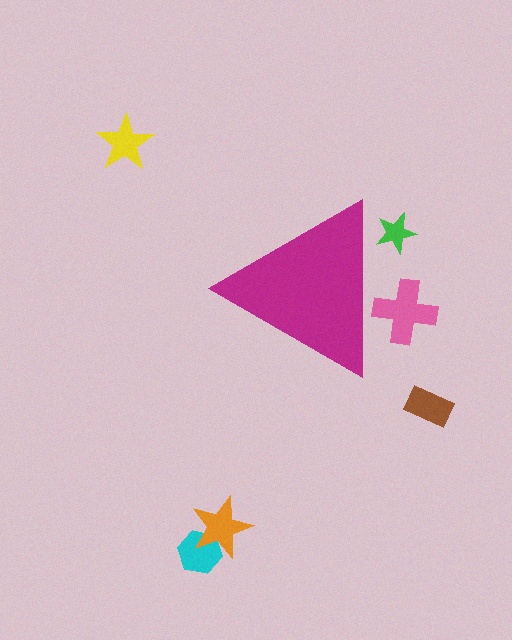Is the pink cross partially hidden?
Yes, the pink cross is partially hidden behind the magenta triangle.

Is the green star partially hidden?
Yes, the green star is partially hidden behind the magenta triangle.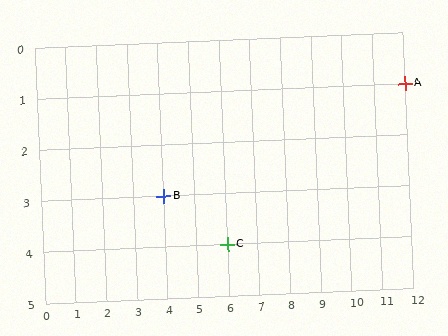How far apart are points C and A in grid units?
Points C and A are 6 columns and 3 rows apart (about 6.7 grid units diagonally).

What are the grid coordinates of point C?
Point C is at grid coordinates (6, 4).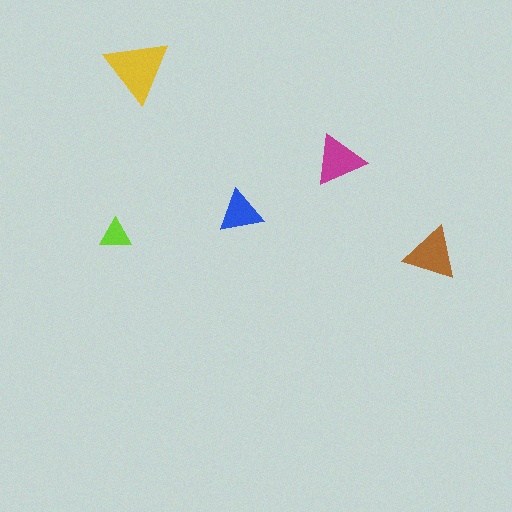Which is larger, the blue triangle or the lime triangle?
The blue one.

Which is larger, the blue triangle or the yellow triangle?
The yellow one.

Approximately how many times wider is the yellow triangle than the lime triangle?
About 2 times wider.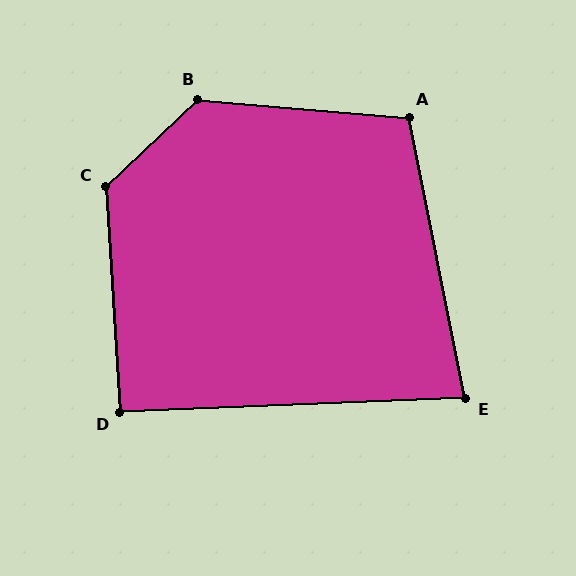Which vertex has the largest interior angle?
B, at approximately 132 degrees.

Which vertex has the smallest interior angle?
E, at approximately 81 degrees.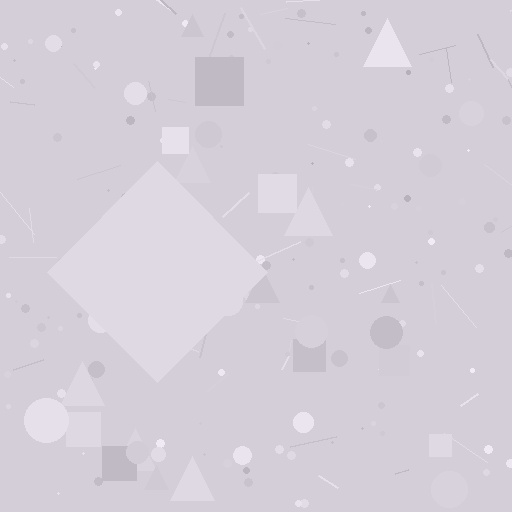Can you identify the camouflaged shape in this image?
The camouflaged shape is a diamond.